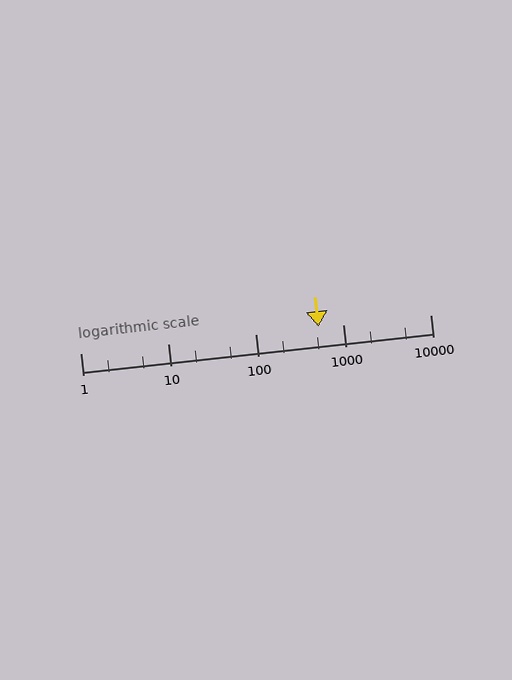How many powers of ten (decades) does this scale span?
The scale spans 4 decades, from 1 to 10000.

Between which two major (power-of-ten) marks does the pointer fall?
The pointer is between 100 and 1000.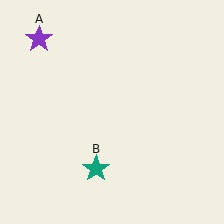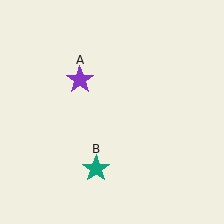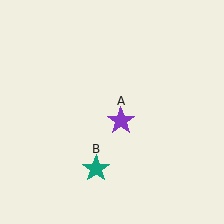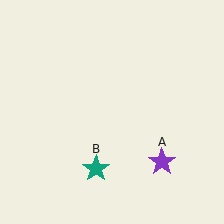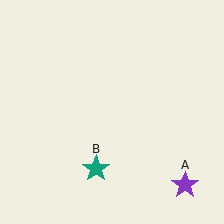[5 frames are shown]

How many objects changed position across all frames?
1 object changed position: purple star (object A).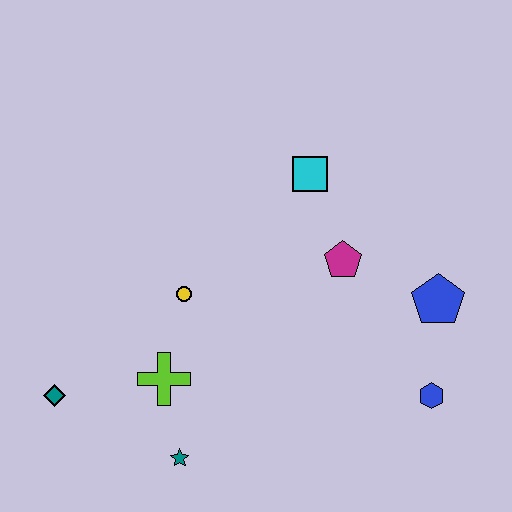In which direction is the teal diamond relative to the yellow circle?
The teal diamond is to the left of the yellow circle.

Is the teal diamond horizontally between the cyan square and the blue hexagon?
No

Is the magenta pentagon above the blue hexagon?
Yes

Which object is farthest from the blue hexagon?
The teal diamond is farthest from the blue hexagon.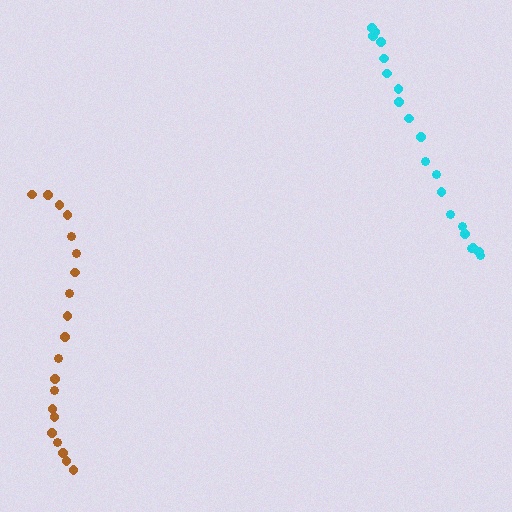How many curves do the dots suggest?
There are 2 distinct paths.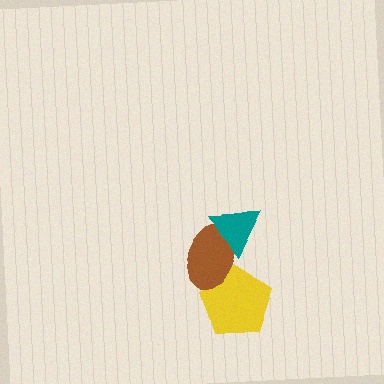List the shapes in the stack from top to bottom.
From top to bottom: the teal triangle, the brown ellipse, the yellow pentagon.